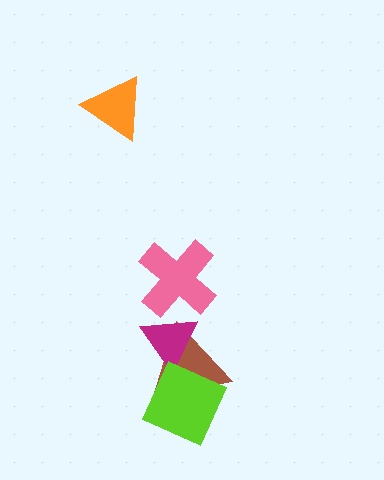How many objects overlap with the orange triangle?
0 objects overlap with the orange triangle.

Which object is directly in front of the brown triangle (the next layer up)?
The magenta triangle is directly in front of the brown triangle.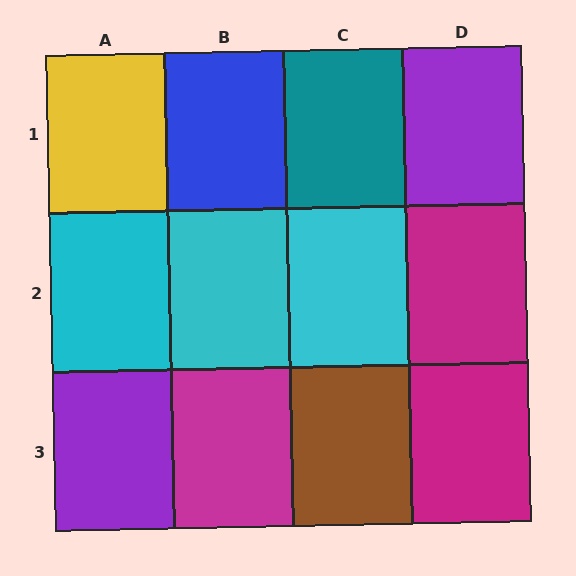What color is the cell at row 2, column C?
Cyan.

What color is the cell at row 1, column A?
Yellow.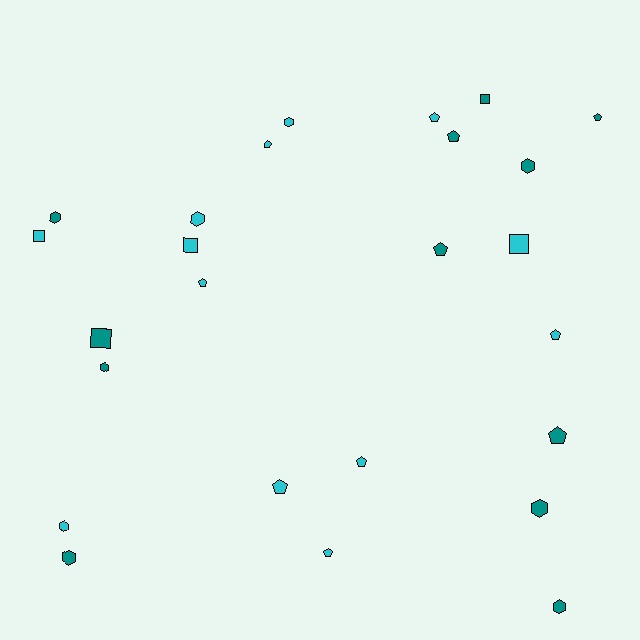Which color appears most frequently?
Cyan, with 13 objects.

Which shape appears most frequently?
Pentagon, with 11 objects.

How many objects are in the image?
There are 25 objects.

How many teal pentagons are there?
There are 4 teal pentagons.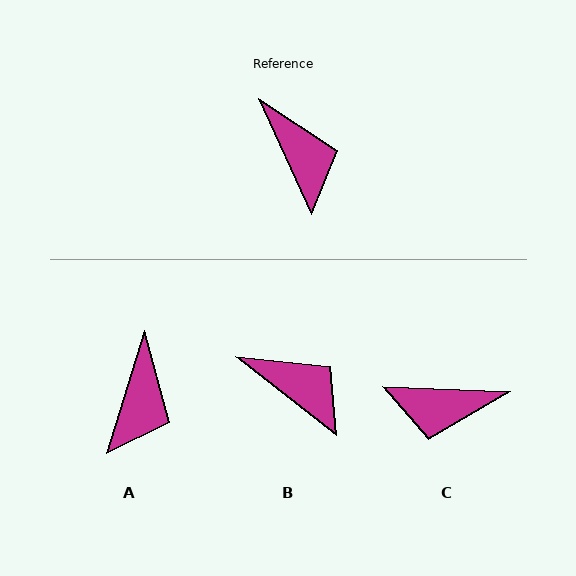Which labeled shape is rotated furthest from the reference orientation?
C, about 117 degrees away.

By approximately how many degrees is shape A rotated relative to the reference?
Approximately 42 degrees clockwise.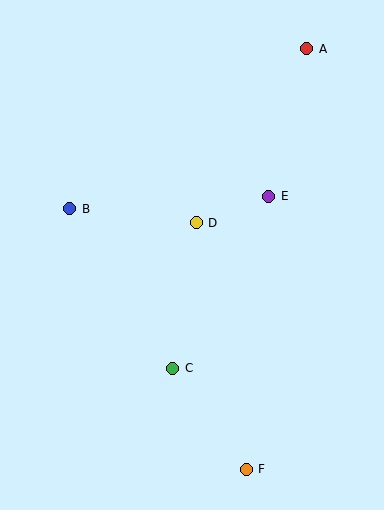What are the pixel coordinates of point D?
Point D is at (196, 223).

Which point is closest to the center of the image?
Point D at (196, 223) is closest to the center.